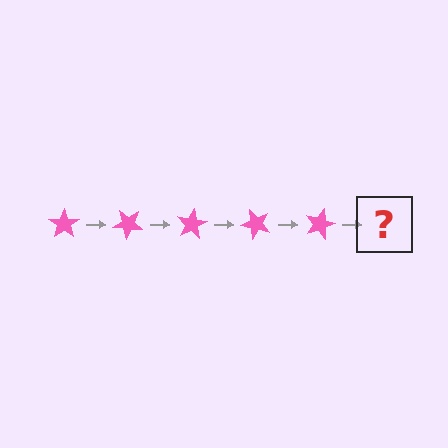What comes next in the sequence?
The next element should be a pink star rotated 200 degrees.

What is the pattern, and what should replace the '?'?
The pattern is that the star rotates 40 degrees each step. The '?' should be a pink star rotated 200 degrees.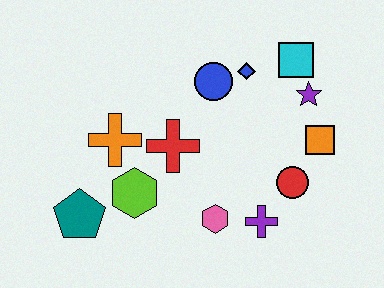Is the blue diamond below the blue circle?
No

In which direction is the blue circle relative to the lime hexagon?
The blue circle is above the lime hexagon.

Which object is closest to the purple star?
The cyan square is closest to the purple star.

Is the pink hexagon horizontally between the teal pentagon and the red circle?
Yes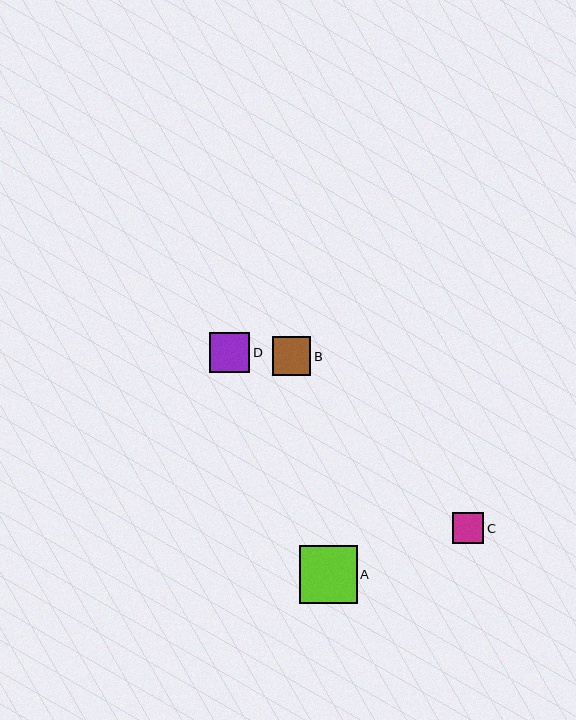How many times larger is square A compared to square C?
Square A is approximately 1.9 times the size of square C.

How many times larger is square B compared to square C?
Square B is approximately 1.2 times the size of square C.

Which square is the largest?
Square A is the largest with a size of approximately 58 pixels.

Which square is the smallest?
Square C is the smallest with a size of approximately 31 pixels.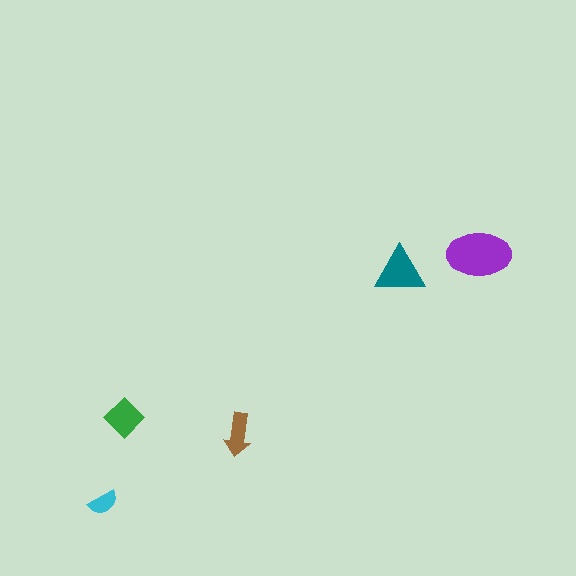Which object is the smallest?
The cyan semicircle.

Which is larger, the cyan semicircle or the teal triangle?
The teal triangle.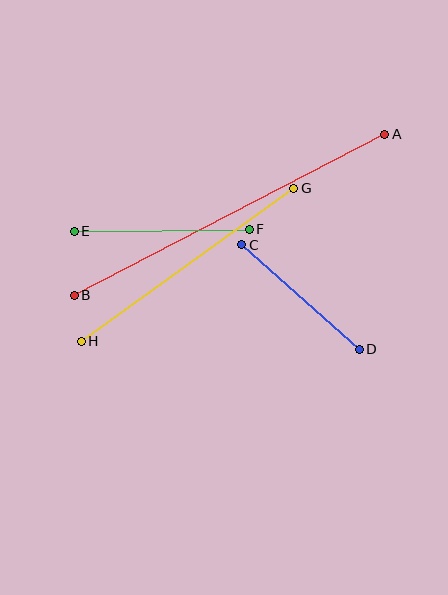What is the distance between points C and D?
The distance is approximately 157 pixels.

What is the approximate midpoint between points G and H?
The midpoint is at approximately (187, 265) pixels.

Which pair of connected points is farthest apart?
Points A and B are farthest apart.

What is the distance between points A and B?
The distance is approximately 350 pixels.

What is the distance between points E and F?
The distance is approximately 175 pixels.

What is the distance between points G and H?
The distance is approximately 262 pixels.